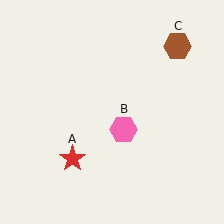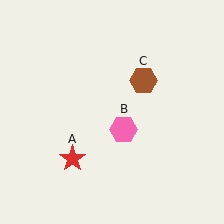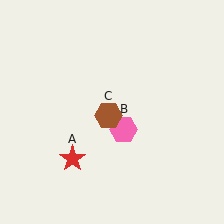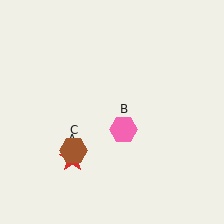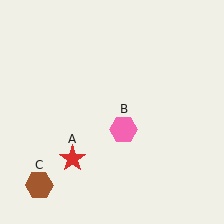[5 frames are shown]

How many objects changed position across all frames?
1 object changed position: brown hexagon (object C).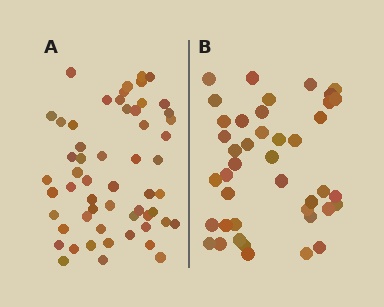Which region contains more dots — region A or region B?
Region A (the left region) has more dots.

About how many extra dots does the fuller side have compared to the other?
Region A has approximately 15 more dots than region B.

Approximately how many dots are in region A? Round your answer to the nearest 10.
About 60 dots. (The exact count is 56, which rounds to 60.)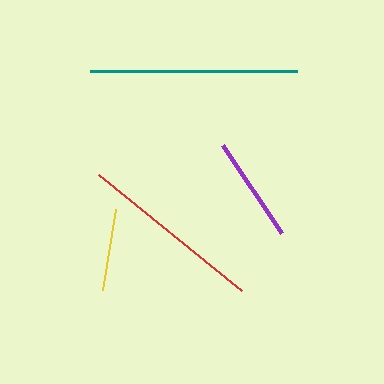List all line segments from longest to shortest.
From longest to shortest: teal, red, purple, yellow.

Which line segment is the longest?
The teal line is the longest at approximately 207 pixels.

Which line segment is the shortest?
The yellow line is the shortest at approximately 82 pixels.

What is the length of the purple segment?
The purple segment is approximately 106 pixels long.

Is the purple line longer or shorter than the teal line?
The teal line is longer than the purple line.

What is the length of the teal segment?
The teal segment is approximately 207 pixels long.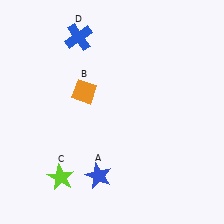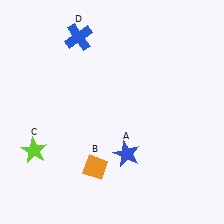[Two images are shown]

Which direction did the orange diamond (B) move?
The orange diamond (B) moved down.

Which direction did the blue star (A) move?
The blue star (A) moved right.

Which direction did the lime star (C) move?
The lime star (C) moved up.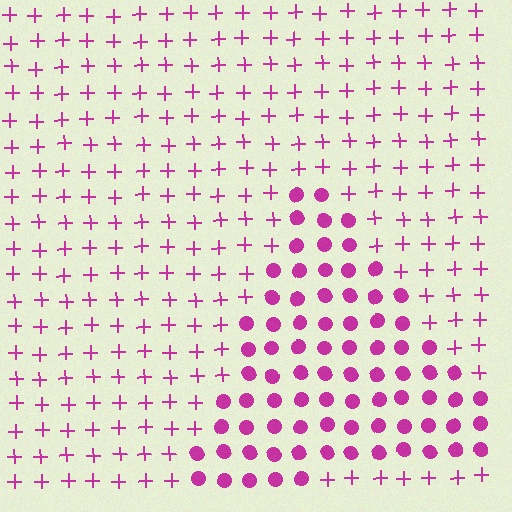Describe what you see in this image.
The image is filled with small magenta elements arranged in a uniform grid. A triangle-shaped region contains circles, while the surrounding area contains plus signs. The boundary is defined purely by the change in element shape.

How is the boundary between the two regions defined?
The boundary is defined by a change in element shape: circles inside vs. plus signs outside. All elements share the same color and spacing.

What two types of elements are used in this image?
The image uses circles inside the triangle region and plus signs outside it.